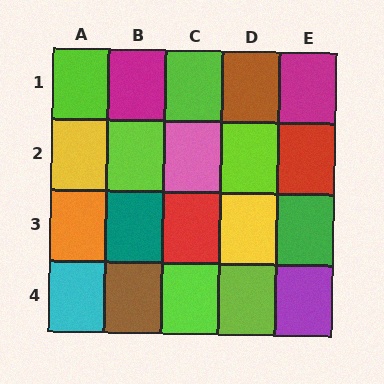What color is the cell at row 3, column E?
Green.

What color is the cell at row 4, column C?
Lime.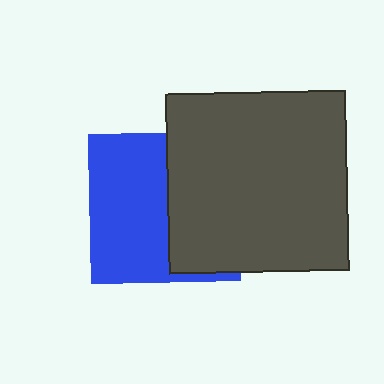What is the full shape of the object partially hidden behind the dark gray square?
The partially hidden object is a blue square.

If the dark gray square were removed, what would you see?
You would see the complete blue square.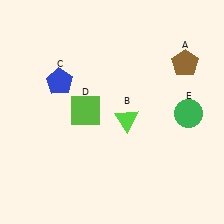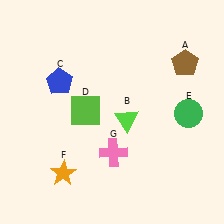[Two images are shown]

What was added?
An orange star (F), a pink cross (G) were added in Image 2.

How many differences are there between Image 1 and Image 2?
There are 2 differences between the two images.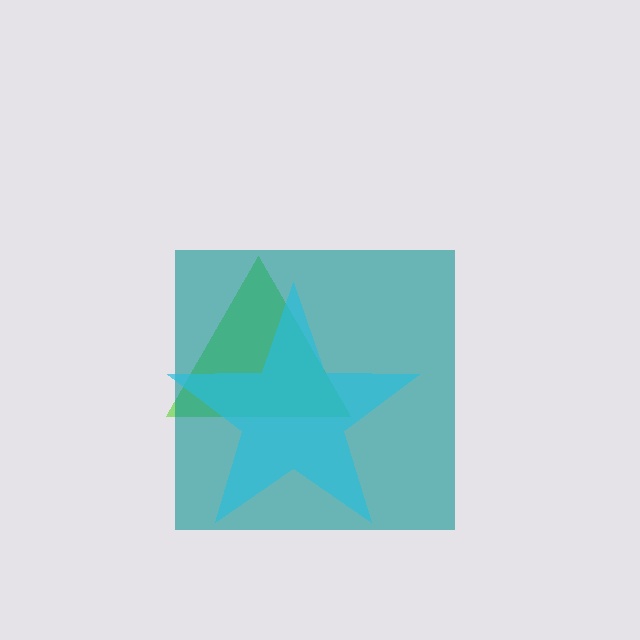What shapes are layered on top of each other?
The layered shapes are: a lime triangle, a teal square, a cyan star.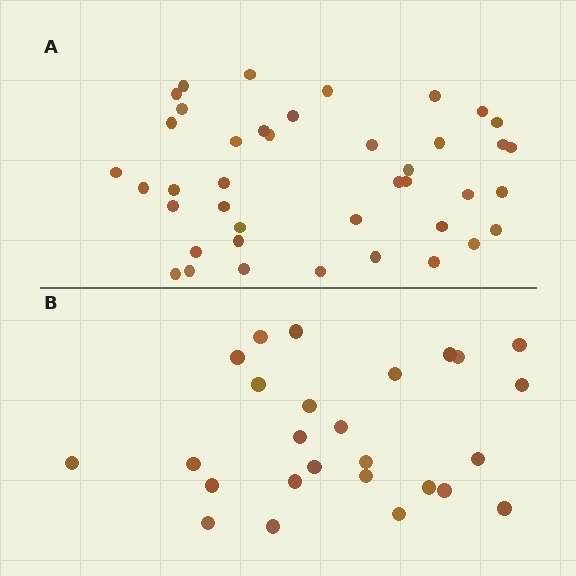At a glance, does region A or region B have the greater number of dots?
Region A (the top region) has more dots.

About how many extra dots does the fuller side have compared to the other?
Region A has approximately 15 more dots than region B.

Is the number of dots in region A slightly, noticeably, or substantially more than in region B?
Region A has substantially more. The ratio is roughly 1.6 to 1.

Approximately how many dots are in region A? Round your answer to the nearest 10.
About 40 dots. (The exact count is 41, which rounds to 40.)